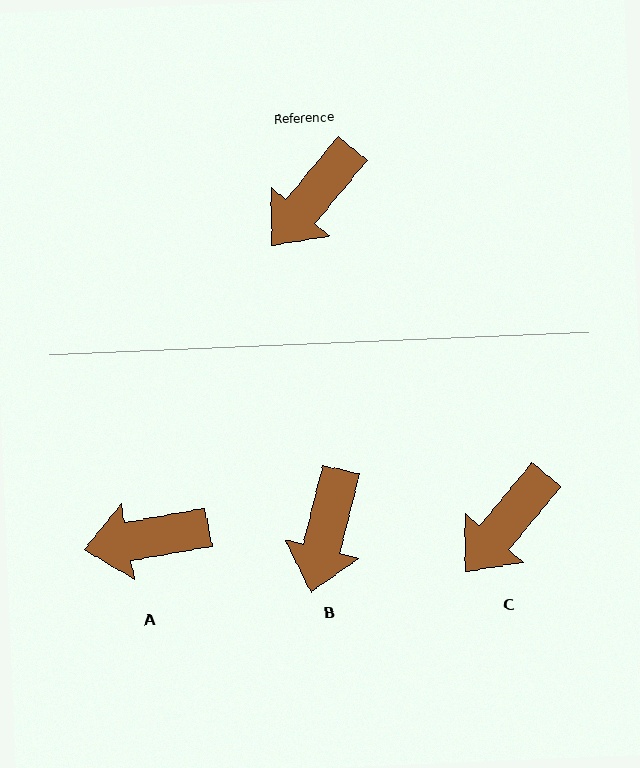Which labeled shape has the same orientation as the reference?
C.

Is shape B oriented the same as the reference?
No, it is off by about 26 degrees.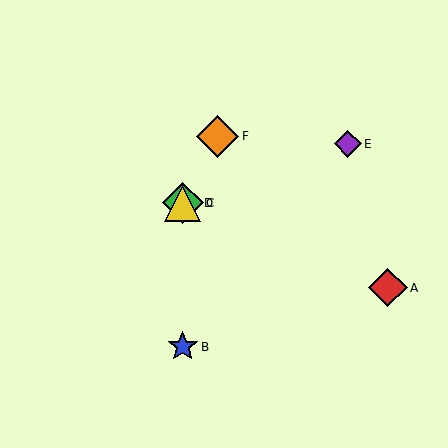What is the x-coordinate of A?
Object A is at x≈388.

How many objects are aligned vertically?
3 objects (B, C, D) are aligned vertically.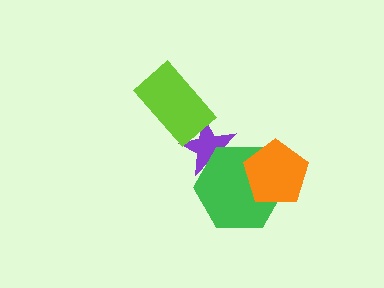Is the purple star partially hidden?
Yes, it is partially covered by another shape.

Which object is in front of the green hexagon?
The orange pentagon is in front of the green hexagon.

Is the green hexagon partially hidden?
Yes, it is partially covered by another shape.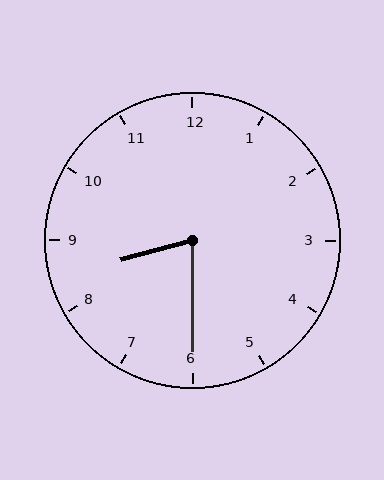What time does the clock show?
8:30.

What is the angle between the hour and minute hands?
Approximately 75 degrees.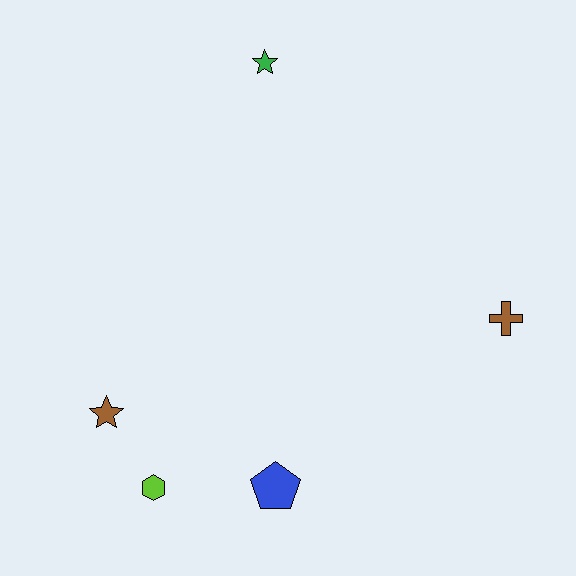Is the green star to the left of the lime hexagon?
No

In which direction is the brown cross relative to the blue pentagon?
The brown cross is to the right of the blue pentagon.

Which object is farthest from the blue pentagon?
The green star is farthest from the blue pentagon.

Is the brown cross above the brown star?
Yes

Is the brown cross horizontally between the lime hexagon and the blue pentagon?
No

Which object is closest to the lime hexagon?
The brown star is closest to the lime hexagon.